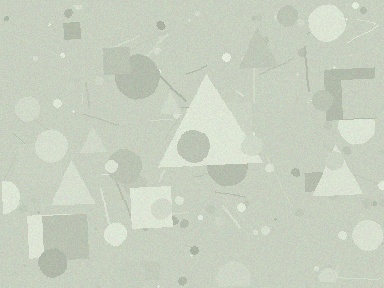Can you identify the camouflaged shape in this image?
The camouflaged shape is a triangle.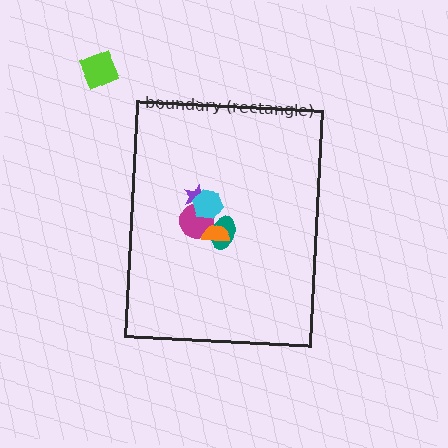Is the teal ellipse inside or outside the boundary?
Inside.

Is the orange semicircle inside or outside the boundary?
Inside.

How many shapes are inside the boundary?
5 inside, 1 outside.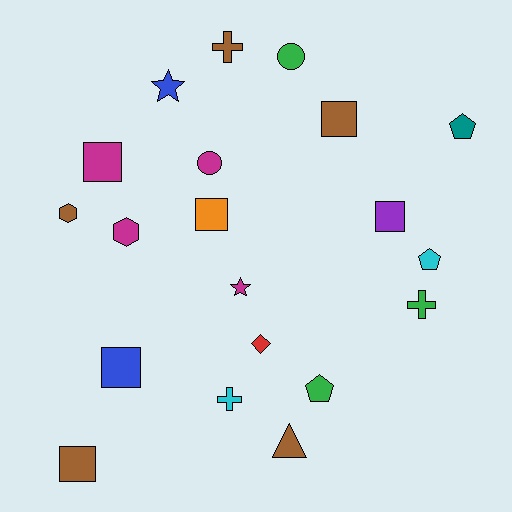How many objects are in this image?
There are 20 objects.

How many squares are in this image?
There are 6 squares.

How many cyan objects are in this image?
There are 2 cyan objects.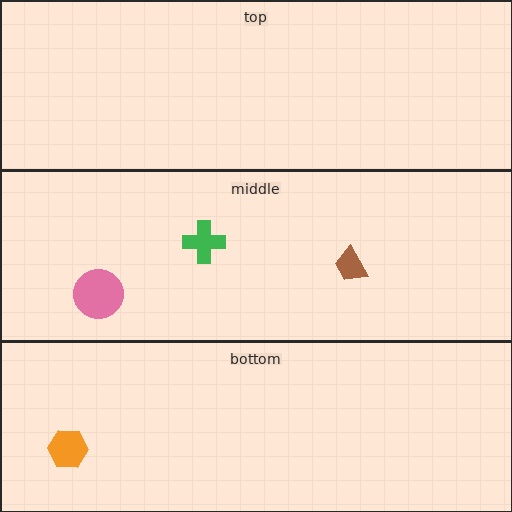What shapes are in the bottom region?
The orange hexagon.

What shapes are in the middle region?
The green cross, the brown trapezoid, the pink circle.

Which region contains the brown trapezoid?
The middle region.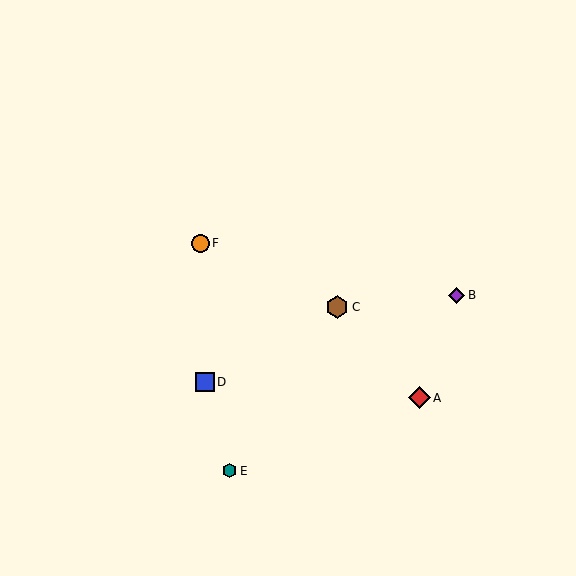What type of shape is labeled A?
Shape A is a red diamond.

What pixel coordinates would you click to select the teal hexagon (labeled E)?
Click at (230, 471) to select the teal hexagon E.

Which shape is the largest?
The brown hexagon (labeled C) is the largest.